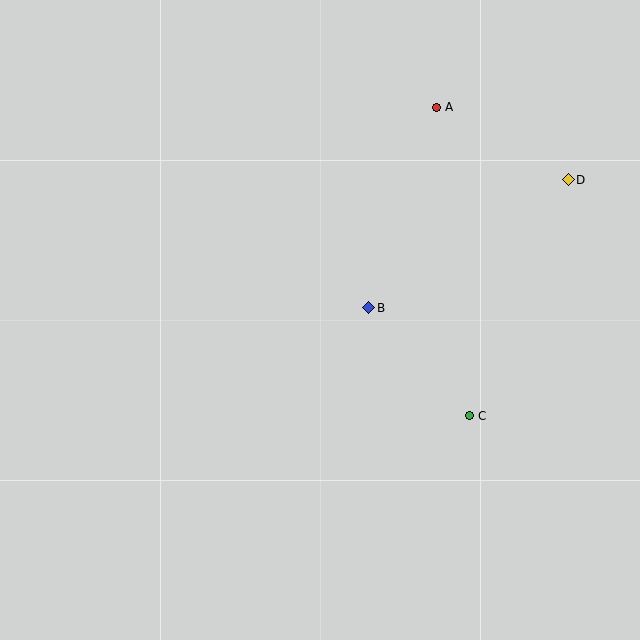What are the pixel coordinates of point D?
Point D is at (568, 180).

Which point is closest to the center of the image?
Point B at (369, 308) is closest to the center.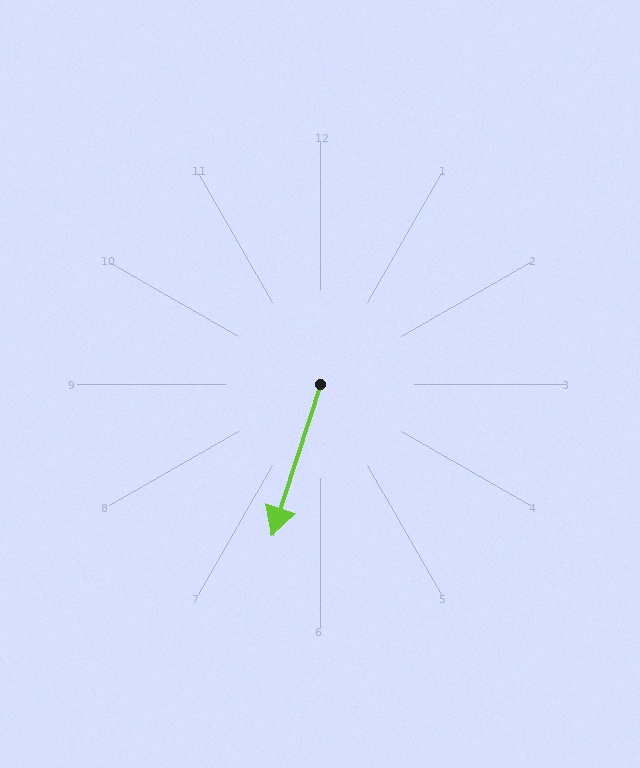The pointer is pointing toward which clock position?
Roughly 7 o'clock.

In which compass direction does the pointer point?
South.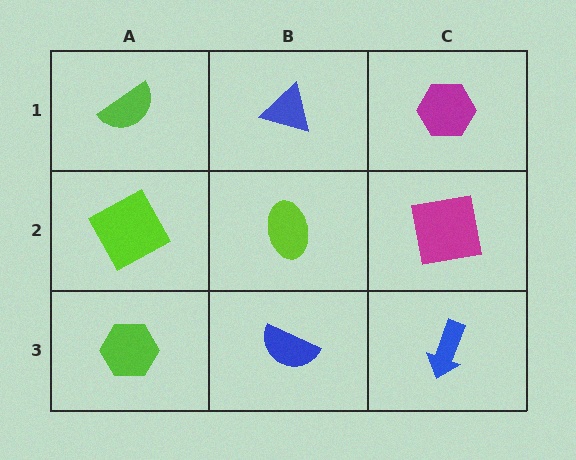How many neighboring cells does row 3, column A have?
2.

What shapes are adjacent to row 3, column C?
A magenta square (row 2, column C), a blue semicircle (row 3, column B).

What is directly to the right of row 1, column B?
A magenta hexagon.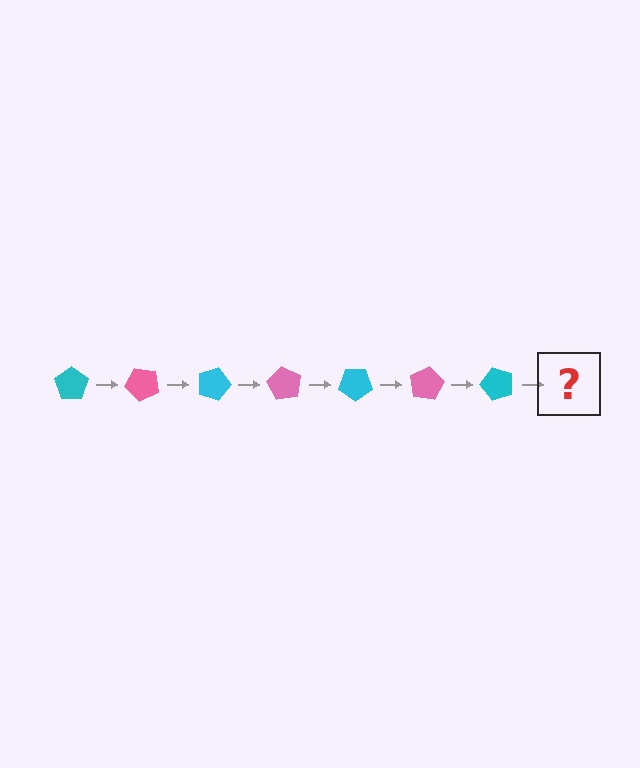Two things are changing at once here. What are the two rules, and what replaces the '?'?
The two rules are that it rotates 45 degrees each step and the color cycles through cyan and pink. The '?' should be a pink pentagon, rotated 315 degrees from the start.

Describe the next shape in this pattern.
It should be a pink pentagon, rotated 315 degrees from the start.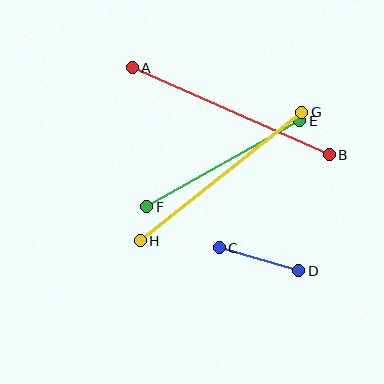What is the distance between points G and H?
The distance is approximately 206 pixels.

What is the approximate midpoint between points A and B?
The midpoint is at approximately (231, 111) pixels.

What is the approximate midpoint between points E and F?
The midpoint is at approximately (223, 164) pixels.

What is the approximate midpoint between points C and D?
The midpoint is at approximately (259, 259) pixels.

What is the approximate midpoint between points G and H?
The midpoint is at approximately (221, 176) pixels.